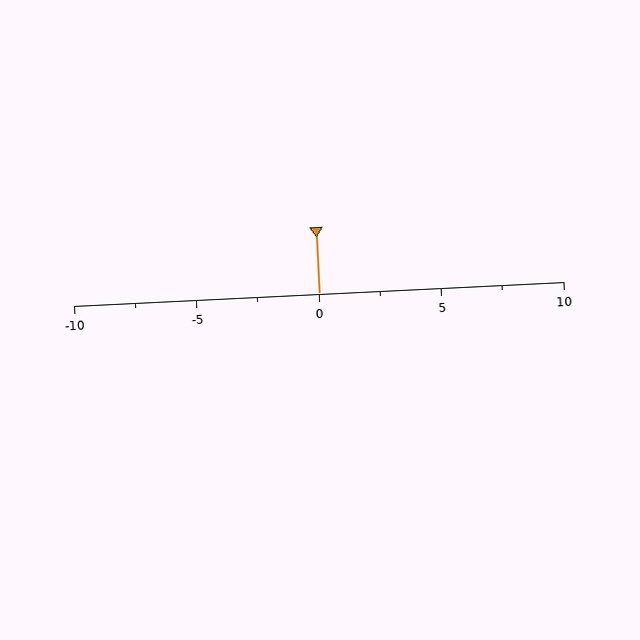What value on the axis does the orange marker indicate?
The marker indicates approximately 0.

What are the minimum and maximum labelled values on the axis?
The axis runs from -10 to 10.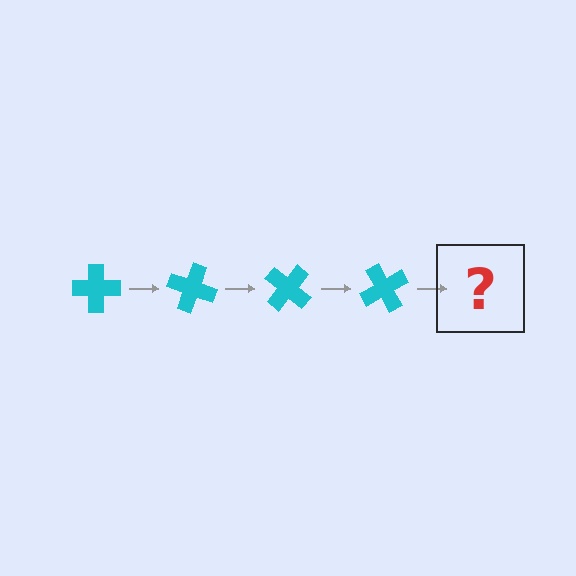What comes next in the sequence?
The next element should be a cyan cross rotated 80 degrees.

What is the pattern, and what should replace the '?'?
The pattern is that the cross rotates 20 degrees each step. The '?' should be a cyan cross rotated 80 degrees.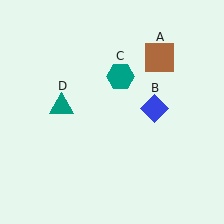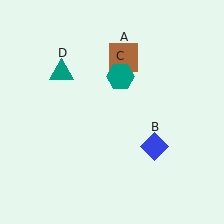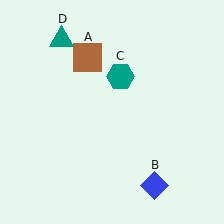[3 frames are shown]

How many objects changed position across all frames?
3 objects changed position: brown square (object A), blue diamond (object B), teal triangle (object D).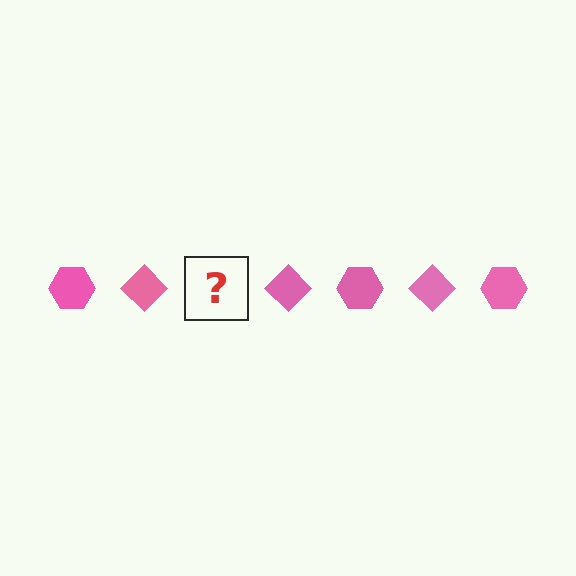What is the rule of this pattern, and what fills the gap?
The rule is that the pattern cycles through hexagon, diamond shapes in pink. The gap should be filled with a pink hexagon.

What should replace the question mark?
The question mark should be replaced with a pink hexagon.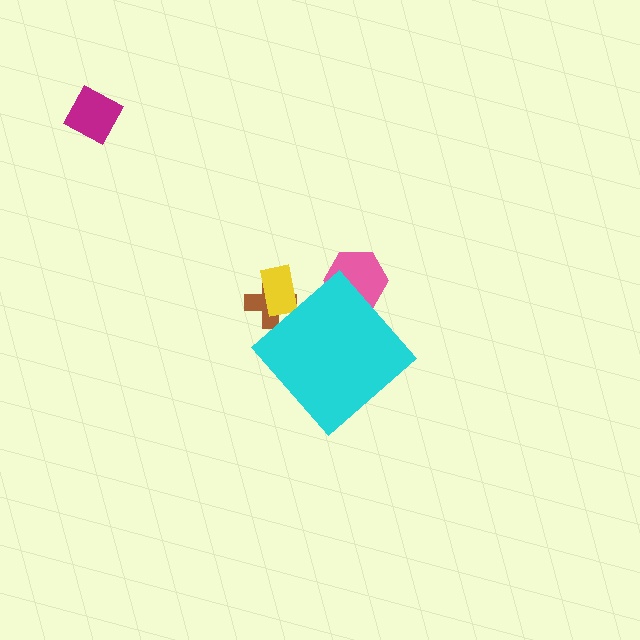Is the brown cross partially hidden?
Yes, the brown cross is partially hidden behind the cyan diamond.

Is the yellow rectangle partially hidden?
Yes, the yellow rectangle is partially hidden behind the cyan diamond.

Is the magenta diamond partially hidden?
No, the magenta diamond is fully visible.